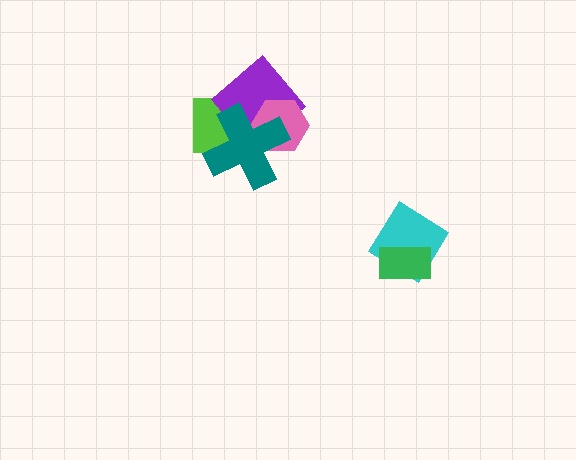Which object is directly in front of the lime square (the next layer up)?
The purple diamond is directly in front of the lime square.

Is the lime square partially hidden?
Yes, it is partially covered by another shape.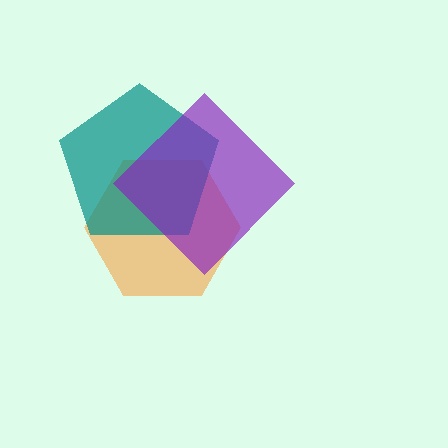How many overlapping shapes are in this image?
There are 3 overlapping shapes in the image.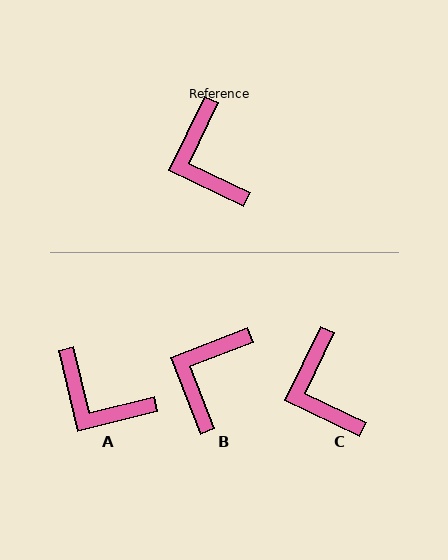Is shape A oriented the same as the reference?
No, it is off by about 39 degrees.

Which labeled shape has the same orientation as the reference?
C.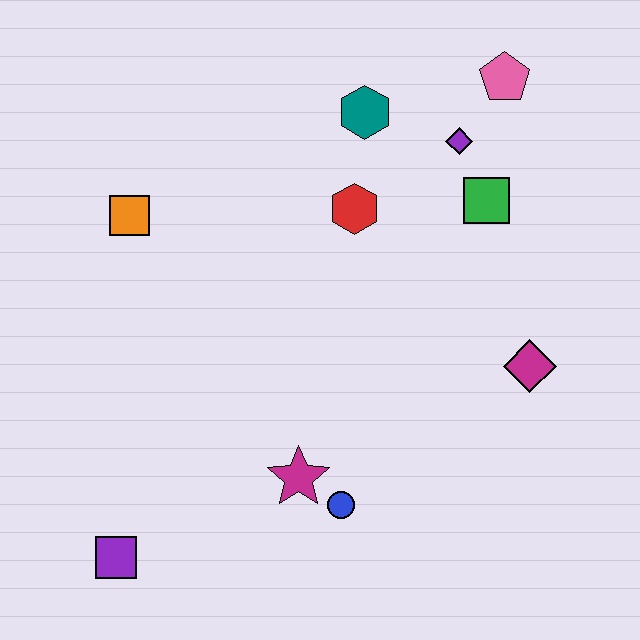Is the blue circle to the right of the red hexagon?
No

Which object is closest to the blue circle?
The magenta star is closest to the blue circle.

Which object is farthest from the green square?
The purple square is farthest from the green square.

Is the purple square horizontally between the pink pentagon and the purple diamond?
No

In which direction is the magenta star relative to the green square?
The magenta star is below the green square.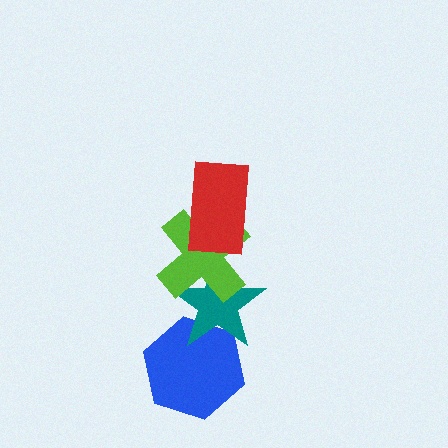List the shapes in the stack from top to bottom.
From top to bottom: the red rectangle, the lime cross, the teal star, the blue hexagon.